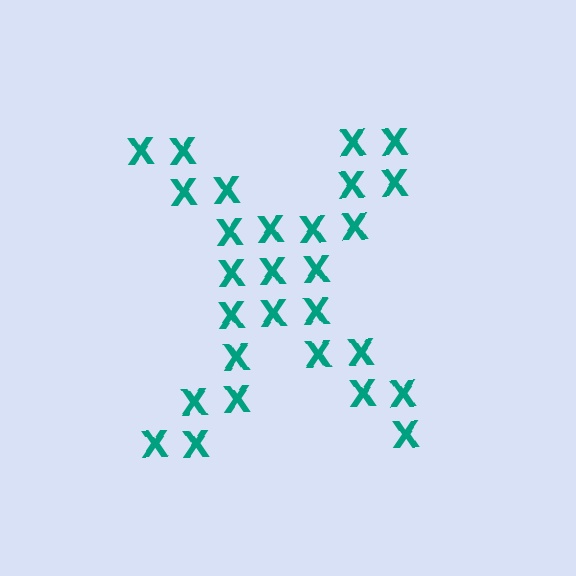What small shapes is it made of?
It is made of small letter X's.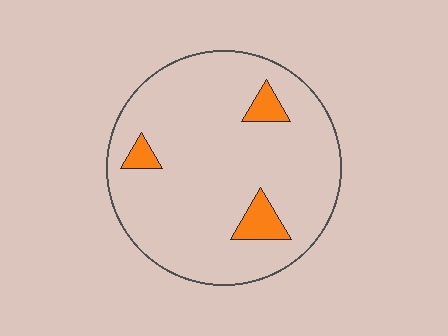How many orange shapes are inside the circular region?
3.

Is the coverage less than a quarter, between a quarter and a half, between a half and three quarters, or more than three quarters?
Less than a quarter.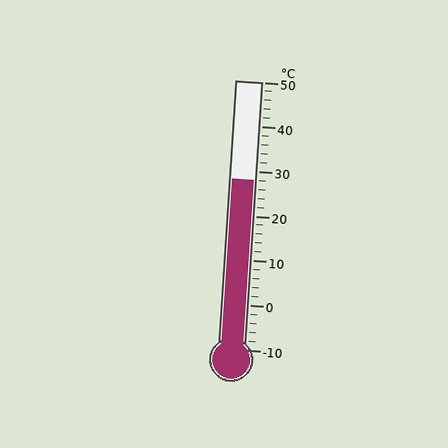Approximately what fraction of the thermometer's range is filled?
The thermometer is filled to approximately 65% of its range.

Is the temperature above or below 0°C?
The temperature is above 0°C.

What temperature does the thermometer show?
The thermometer shows approximately 28°C.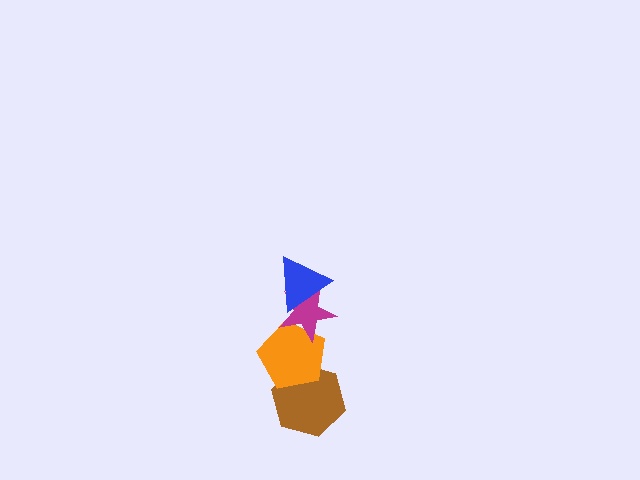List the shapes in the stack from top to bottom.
From top to bottom: the blue triangle, the magenta star, the orange pentagon, the brown hexagon.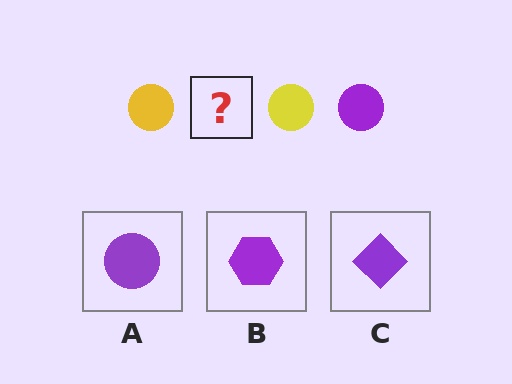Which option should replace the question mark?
Option A.